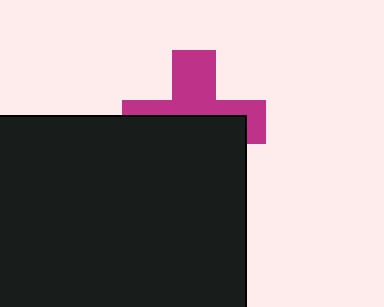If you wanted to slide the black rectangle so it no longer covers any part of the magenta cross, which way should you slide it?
Slide it down — that is the most direct way to separate the two shapes.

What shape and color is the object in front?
The object in front is a black rectangle.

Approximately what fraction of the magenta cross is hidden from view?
Roughly 53% of the magenta cross is hidden behind the black rectangle.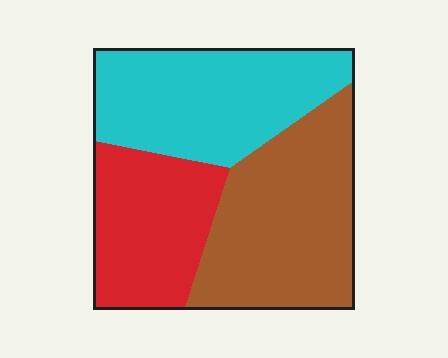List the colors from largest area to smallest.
From largest to smallest: brown, cyan, red.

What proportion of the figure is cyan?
Cyan covers around 35% of the figure.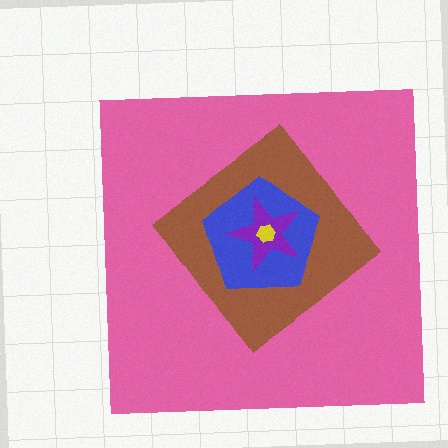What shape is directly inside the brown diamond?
The blue pentagon.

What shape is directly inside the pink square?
The brown diamond.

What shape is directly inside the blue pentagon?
The purple star.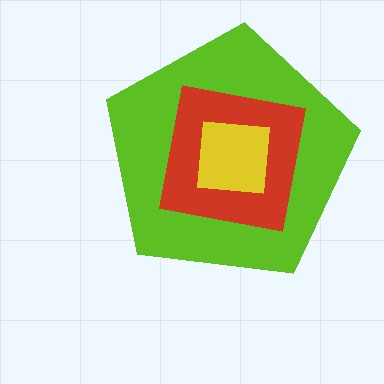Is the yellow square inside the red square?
Yes.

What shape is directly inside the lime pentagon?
The red square.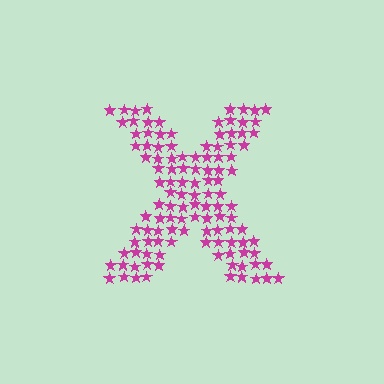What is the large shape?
The large shape is the letter X.